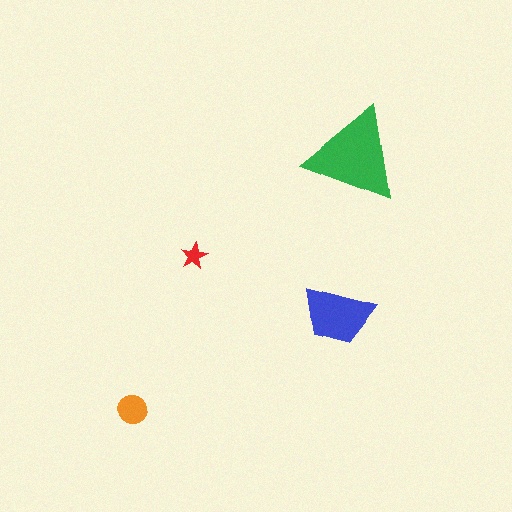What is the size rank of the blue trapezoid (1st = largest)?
2nd.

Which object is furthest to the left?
The orange circle is leftmost.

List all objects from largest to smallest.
The green triangle, the blue trapezoid, the orange circle, the red star.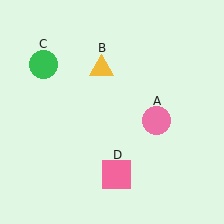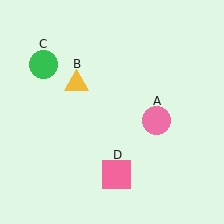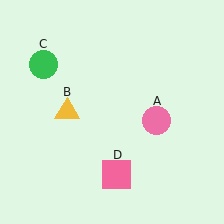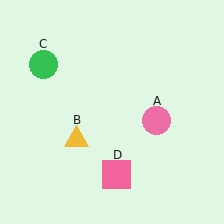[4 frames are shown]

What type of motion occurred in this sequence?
The yellow triangle (object B) rotated counterclockwise around the center of the scene.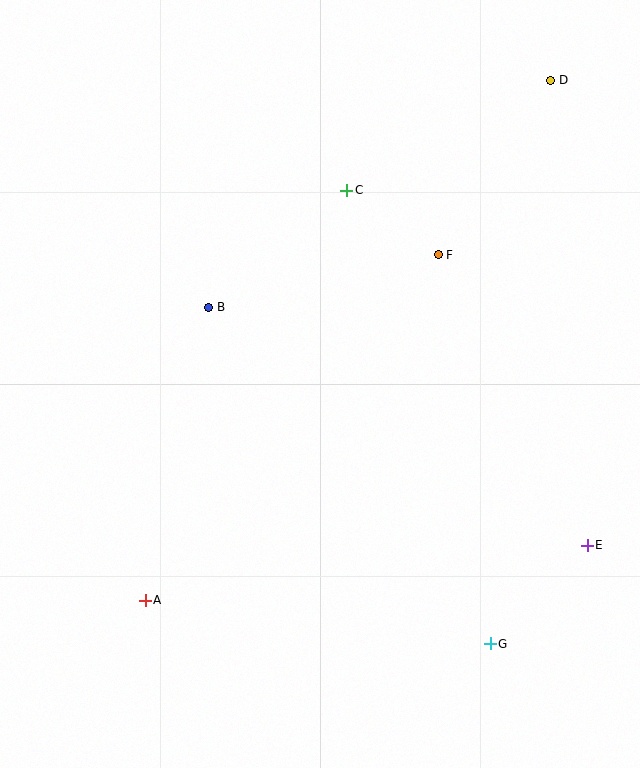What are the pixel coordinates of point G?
Point G is at (490, 644).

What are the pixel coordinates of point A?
Point A is at (145, 600).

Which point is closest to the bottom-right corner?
Point G is closest to the bottom-right corner.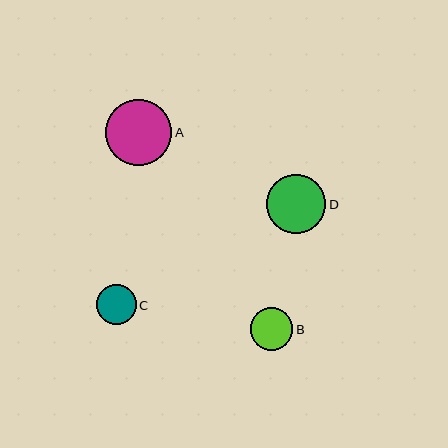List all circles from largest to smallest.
From largest to smallest: A, D, B, C.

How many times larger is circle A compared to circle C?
Circle A is approximately 1.6 times the size of circle C.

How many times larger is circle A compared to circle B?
Circle A is approximately 1.6 times the size of circle B.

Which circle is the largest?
Circle A is the largest with a size of approximately 66 pixels.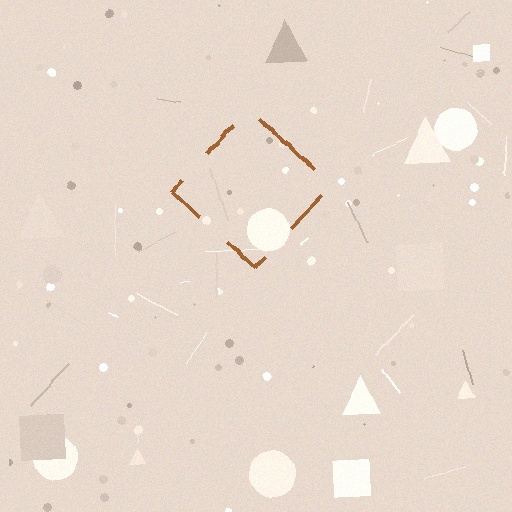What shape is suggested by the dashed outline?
The dashed outline suggests a diamond.